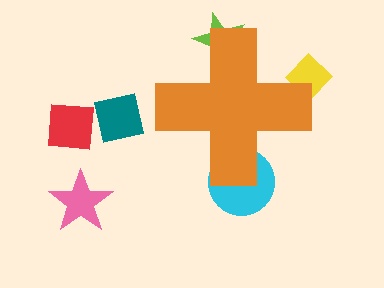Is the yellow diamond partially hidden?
Yes, the yellow diamond is partially hidden behind the orange cross.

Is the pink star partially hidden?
No, the pink star is fully visible.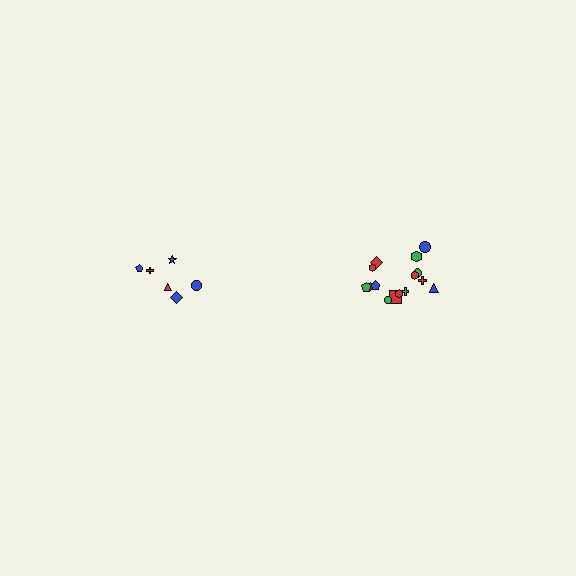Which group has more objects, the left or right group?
The right group.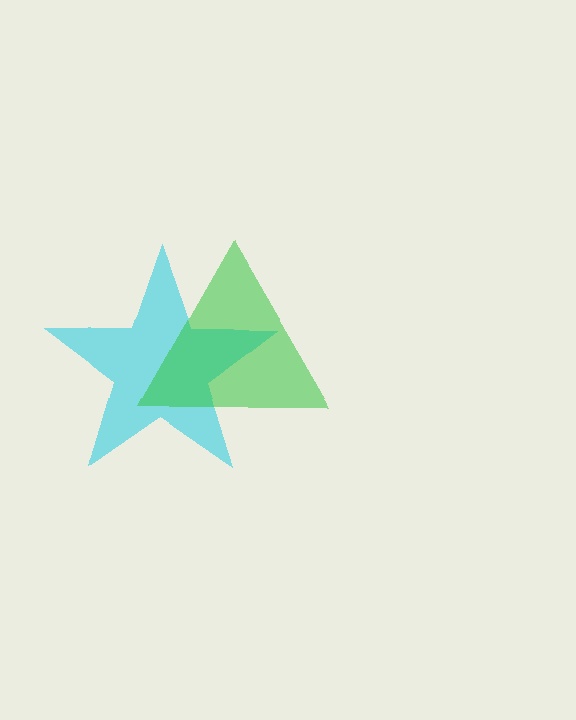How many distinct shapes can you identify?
There are 2 distinct shapes: a cyan star, a green triangle.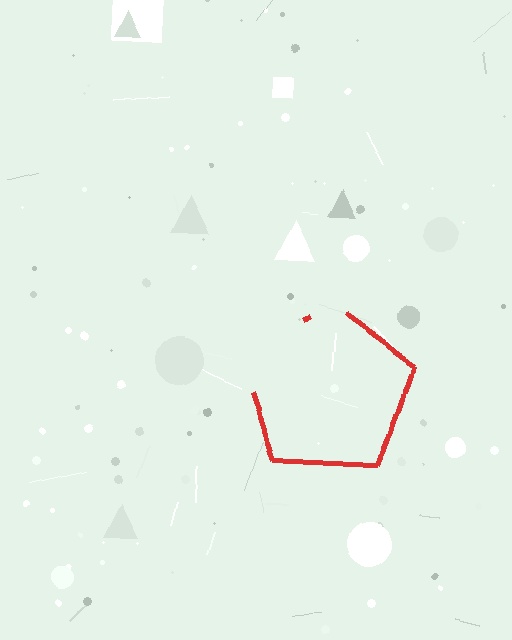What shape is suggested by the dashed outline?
The dashed outline suggests a pentagon.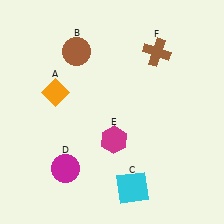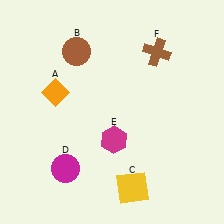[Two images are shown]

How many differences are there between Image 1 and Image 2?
There is 1 difference between the two images.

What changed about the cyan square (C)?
In Image 1, C is cyan. In Image 2, it changed to yellow.